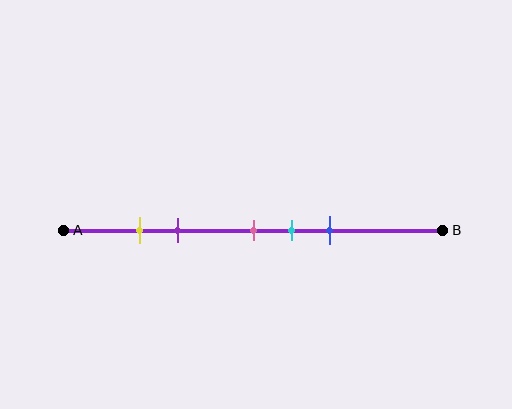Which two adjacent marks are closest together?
The yellow and purple marks are the closest adjacent pair.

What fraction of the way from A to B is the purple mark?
The purple mark is approximately 30% (0.3) of the way from A to B.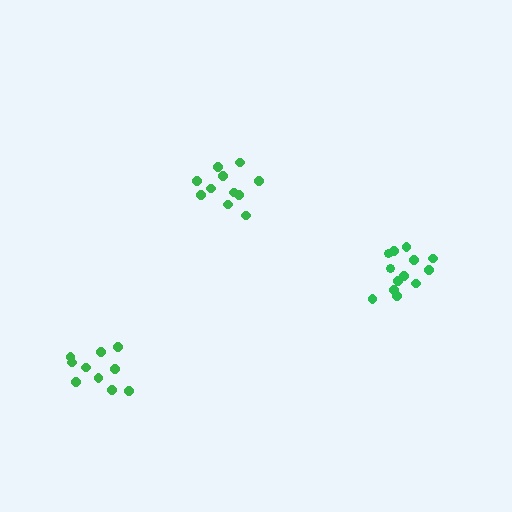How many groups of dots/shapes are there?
There are 3 groups.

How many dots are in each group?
Group 1: 11 dots, Group 2: 13 dots, Group 3: 10 dots (34 total).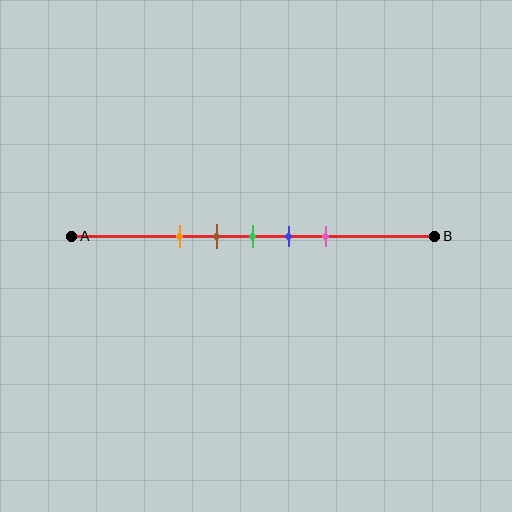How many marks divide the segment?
There are 5 marks dividing the segment.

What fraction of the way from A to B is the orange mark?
The orange mark is approximately 30% (0.3) of the way from A to B.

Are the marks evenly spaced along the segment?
Yes, the marks are approximately evenly spaced.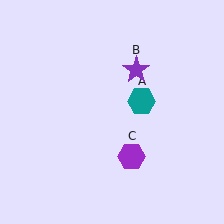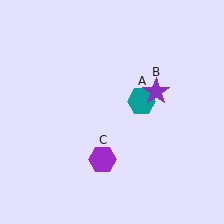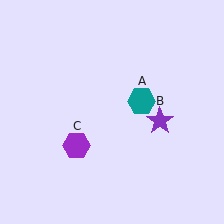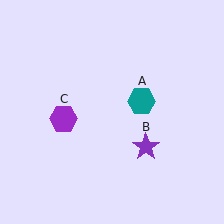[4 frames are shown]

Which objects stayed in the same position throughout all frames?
Teal hexagon (object A) remained stationary.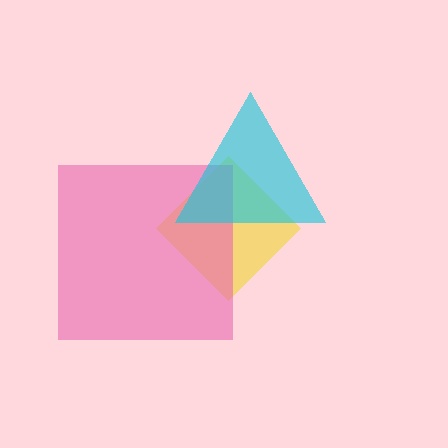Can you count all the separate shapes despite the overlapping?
Yes, there are 3 separate shapes.